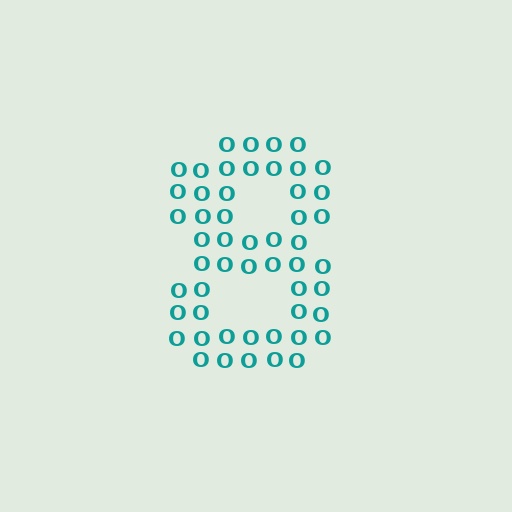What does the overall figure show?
The overall figure shows the digit 8.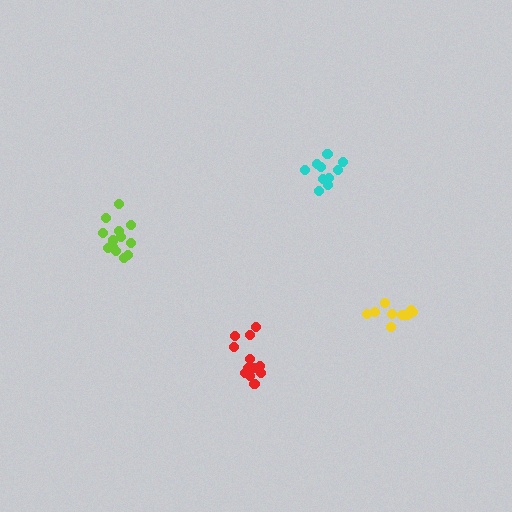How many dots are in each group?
Group 1: 10 dots, Group 2: 10 dots, Group 3: 14 dots, Group 4: 12 dots (46 total).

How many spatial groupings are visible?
There are 4 spatial groupings.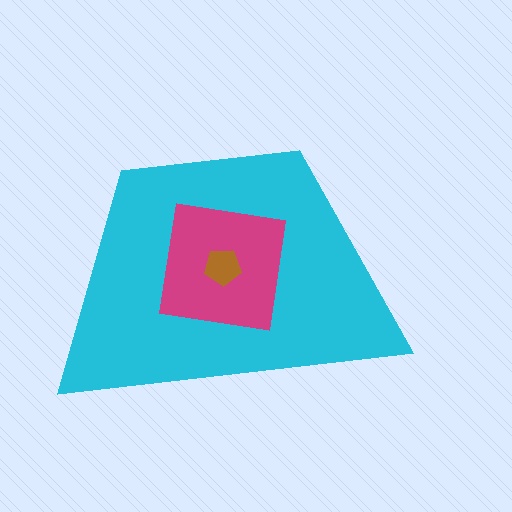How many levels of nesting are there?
3.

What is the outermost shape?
The cyan trapezoid.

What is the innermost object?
The brown pentagon.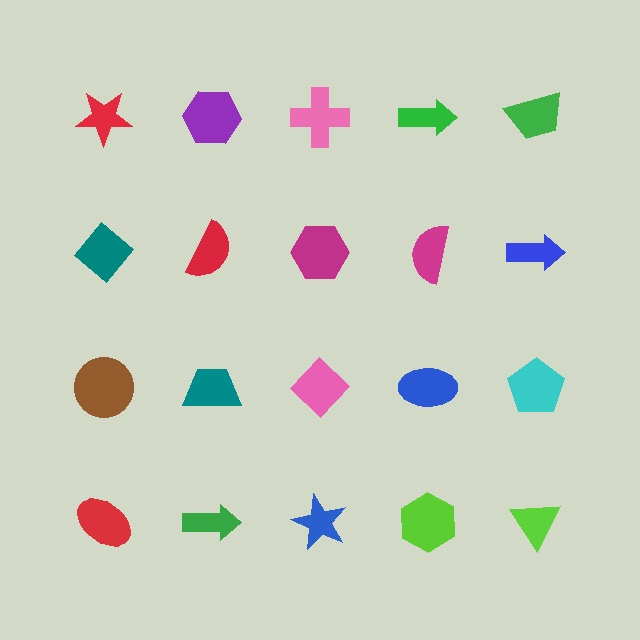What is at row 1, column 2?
A purple hexagon.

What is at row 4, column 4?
A lime hexagon.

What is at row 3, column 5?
A cyan pentagon.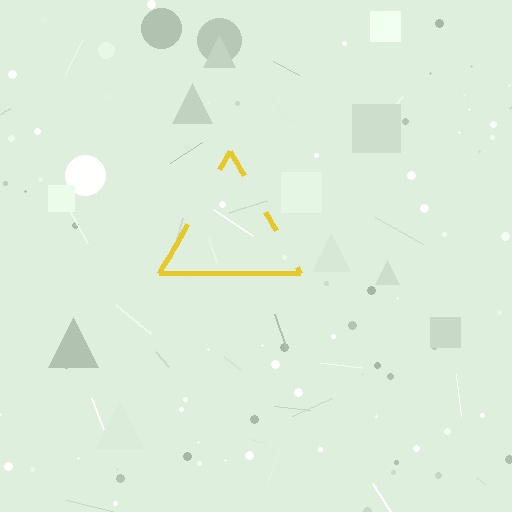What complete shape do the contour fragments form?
The contour fragments form a triangle.